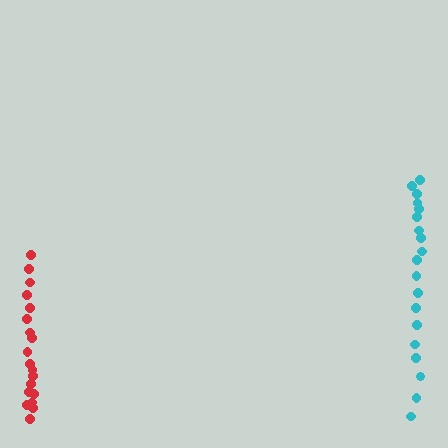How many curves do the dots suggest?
There are 2 distinct paths.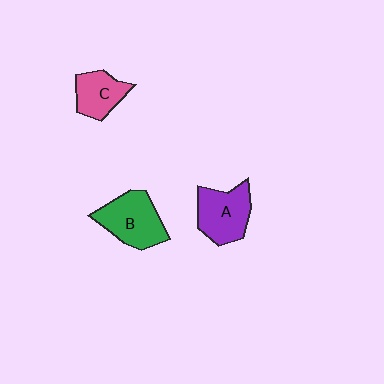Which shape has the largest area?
Shape B (green).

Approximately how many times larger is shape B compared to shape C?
Approximately 1.5 times.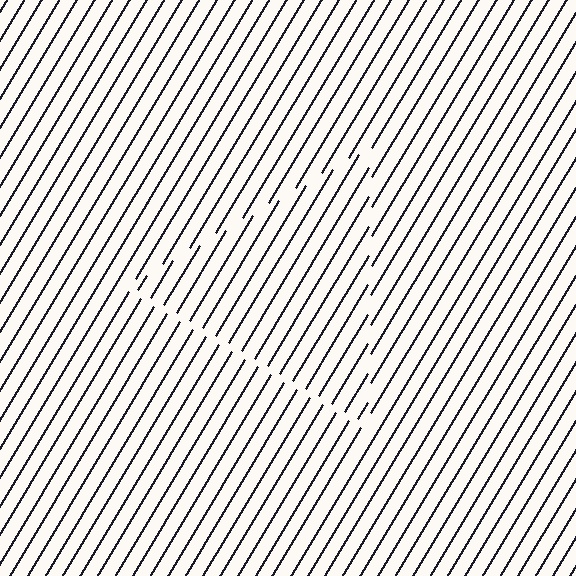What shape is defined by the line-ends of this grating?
An illusory triangle. The interior of the shape contains the same grating, shifted by half a period — the contour is defined by the phase discontinuity where line-ends from the inner and outer gratings abut.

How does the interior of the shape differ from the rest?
The interior of the shape contains the same grating, shifted by half a period — the contour is defined by the phase discontinuity where line-ends from the inner and outer gratings abut.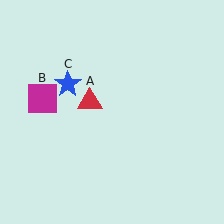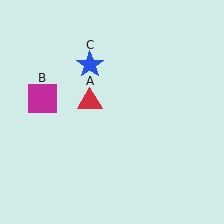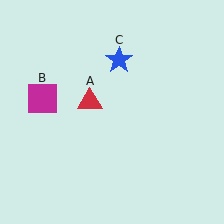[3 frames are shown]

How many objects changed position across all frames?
1 object changed position: blue star (object C).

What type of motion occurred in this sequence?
The blue star (object C) rotated clockwise around the center of the scene.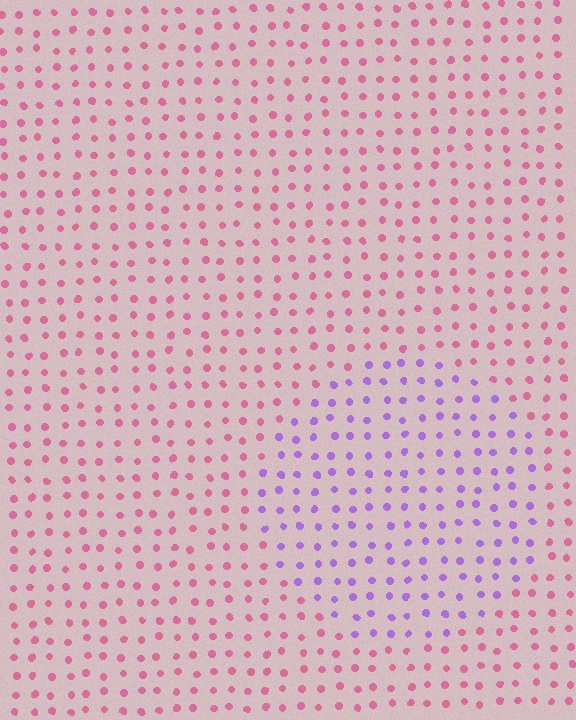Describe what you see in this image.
The image is filled with small pink elements in a uniform arrangement. A circle-shaped region is visible where the elements are tinted to a slightly different hue, forming a subtle color boundary.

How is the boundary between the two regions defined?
The boundary is defined purely by a slight shift in hue (about 59 degrees). Spacing, size, and orientation are identical on both sides.